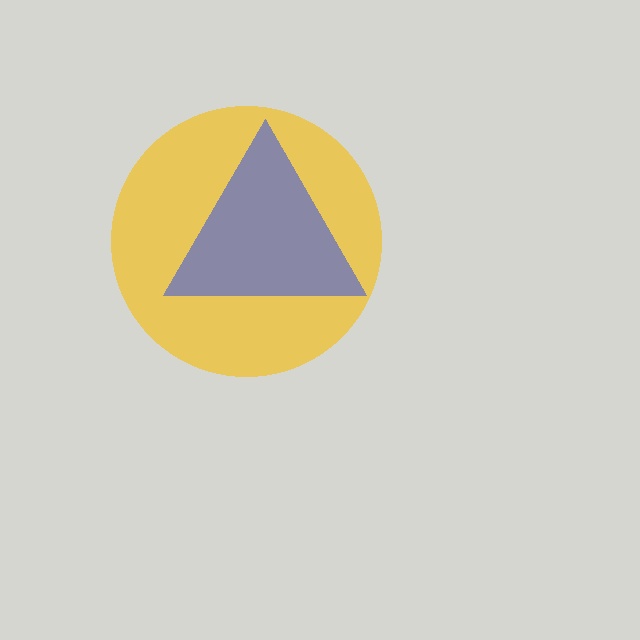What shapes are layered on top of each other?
The layered shapes are: a yellow circle, a blue triangle.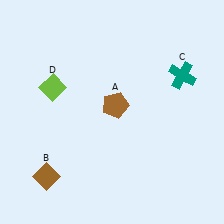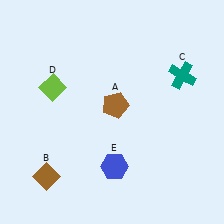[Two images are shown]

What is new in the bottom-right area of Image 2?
A blue hexagon (E) was added in the bottom-right area of Image 2.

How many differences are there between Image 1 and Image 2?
There is 1 difference between the two images.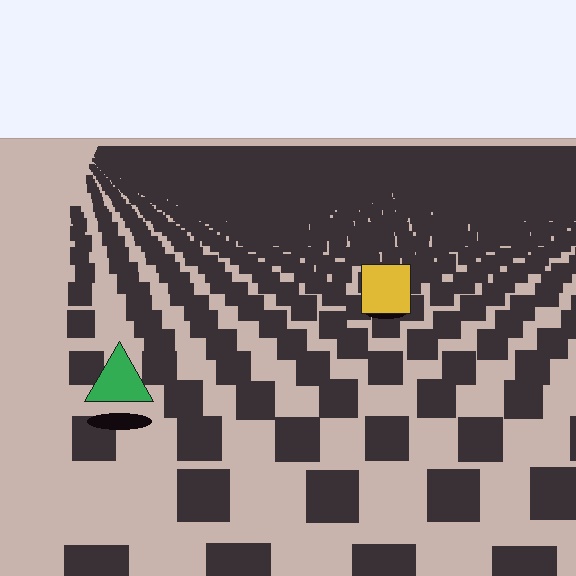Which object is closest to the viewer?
The green triangle is closest. The texture marks near it are larger and more spread out.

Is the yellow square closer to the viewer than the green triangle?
No. The green triangle is closer — you can tell from the texture gradient: the ground texture is coarser near it.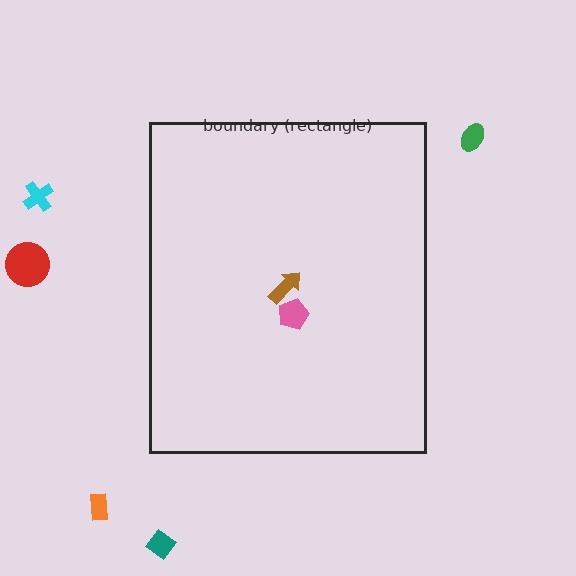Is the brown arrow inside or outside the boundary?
Inside.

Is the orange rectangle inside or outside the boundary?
Outside.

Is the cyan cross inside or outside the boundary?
Outside.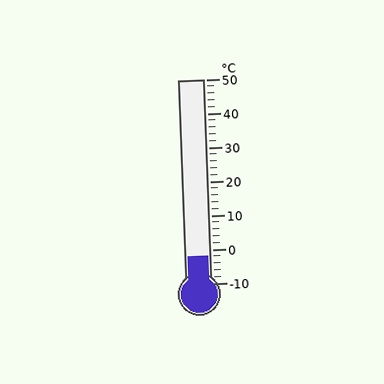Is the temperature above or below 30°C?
The temperature is below 30°C.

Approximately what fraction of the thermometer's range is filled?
The thermometer is filled to approximately 15% of its range.